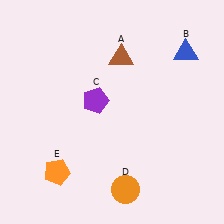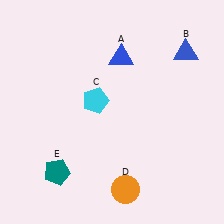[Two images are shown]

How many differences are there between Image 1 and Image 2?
There are 3 differences between the two images.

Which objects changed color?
A changed from brown to blue. C changed from purple to cyan. E changed from orange to teal.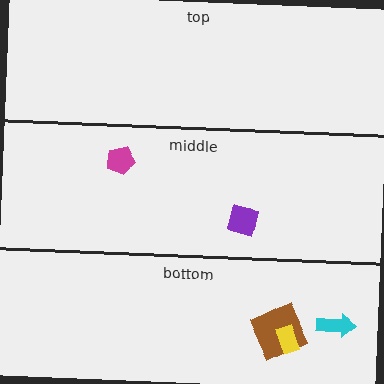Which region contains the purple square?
The middle region.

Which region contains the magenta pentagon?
The middle region.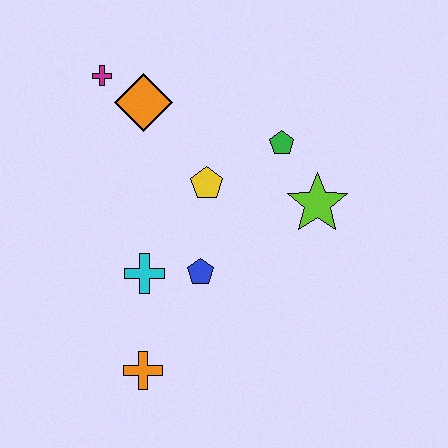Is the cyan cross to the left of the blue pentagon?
Yes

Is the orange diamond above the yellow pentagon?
Yes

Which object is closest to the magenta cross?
The orange diamond is closest to the magenta cross.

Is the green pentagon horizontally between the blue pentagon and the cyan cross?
No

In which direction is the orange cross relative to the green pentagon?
The orange cross is below the green pentagon.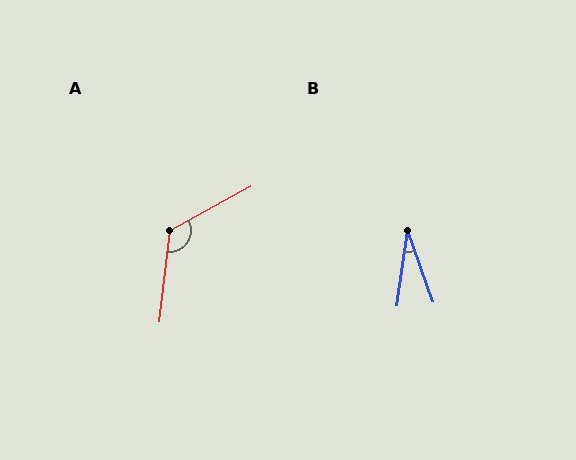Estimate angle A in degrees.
Approximately 125 degrees.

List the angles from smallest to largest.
B (28°), A (125°).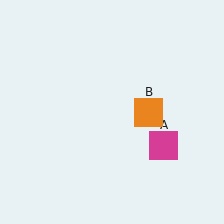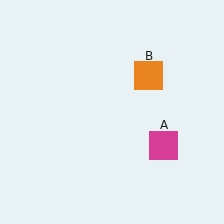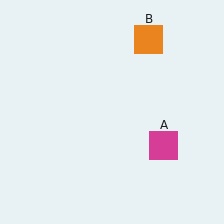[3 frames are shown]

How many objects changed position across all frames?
1 object changed position: orange square (object B).